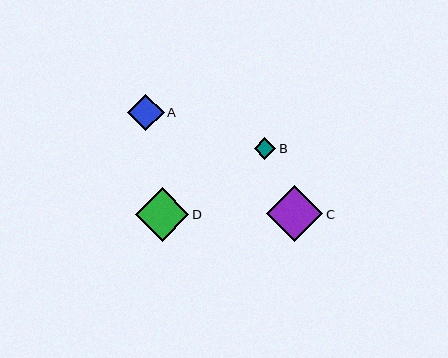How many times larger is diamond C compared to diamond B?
Diamond C is approximately 2.6 times the size of diamond B.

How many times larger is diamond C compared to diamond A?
Diamond C is approximately 1.6 times the size of diamond A.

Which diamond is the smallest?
Diamond B is the smallest with a size of approximately 22 pixels.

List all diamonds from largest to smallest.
From largest to smallest: C, D, A, B.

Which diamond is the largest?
Diamond C is the largest with a size of approximately 56 pixels.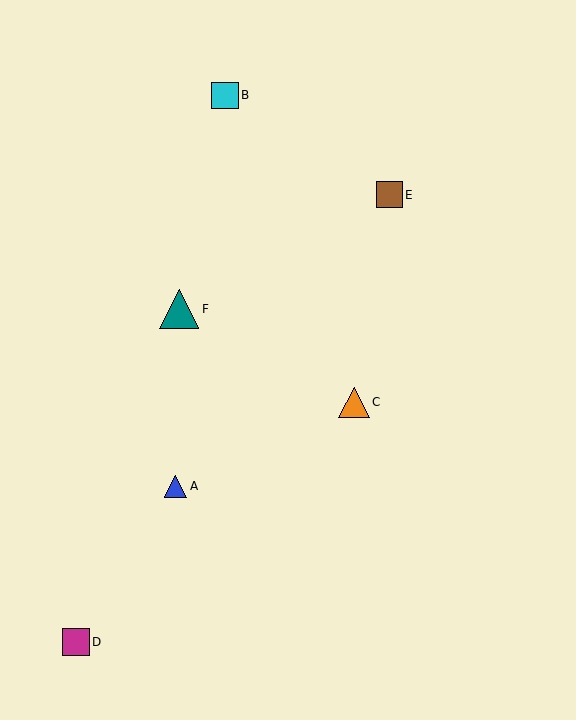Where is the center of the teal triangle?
The center of the teal triangle is at (179, 309).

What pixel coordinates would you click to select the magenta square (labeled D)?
Click at (76, 642) to select the magenta square D.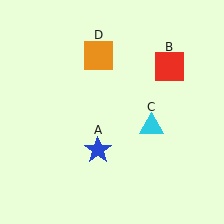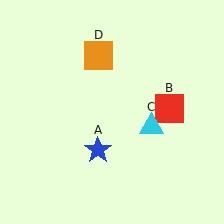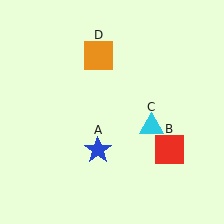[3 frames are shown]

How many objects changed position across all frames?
1 object changed position: red square (object B).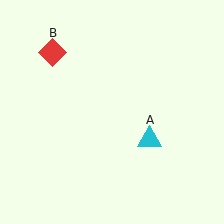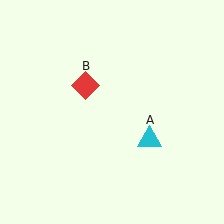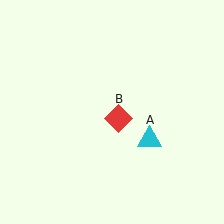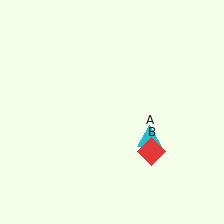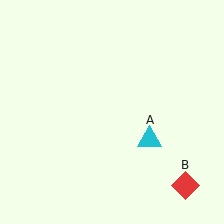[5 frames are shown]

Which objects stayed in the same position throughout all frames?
Cyan triangle (object A) remained stationary.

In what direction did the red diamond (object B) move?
The red diamond (object B) moved down and to the right.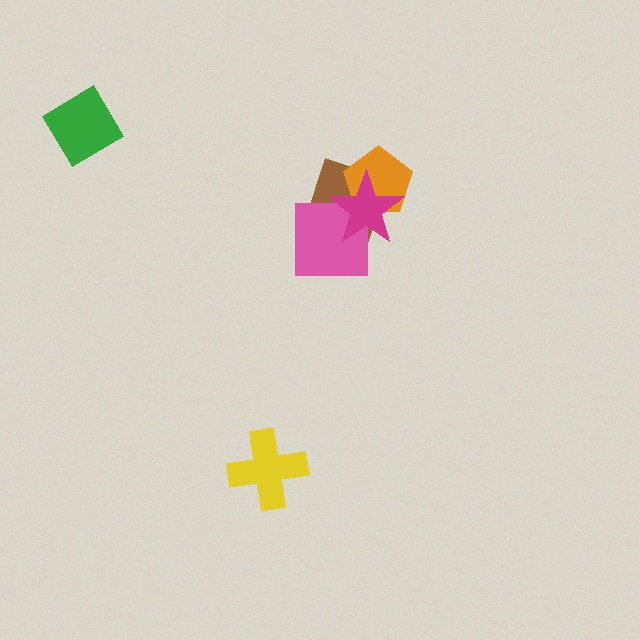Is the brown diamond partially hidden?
Yes, it is partially covered by another shape.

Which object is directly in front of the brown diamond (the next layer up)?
The orange pentagon is directly in front of the brown diamond.